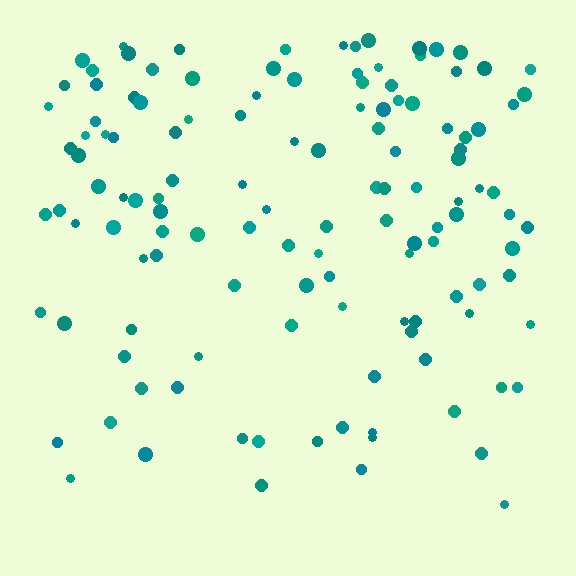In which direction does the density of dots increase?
From bottom to top, with the top side densest.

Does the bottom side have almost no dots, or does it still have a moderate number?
Still a moderate number, just noticeably fewer than the top.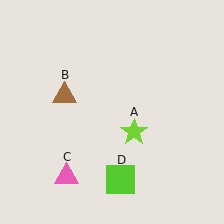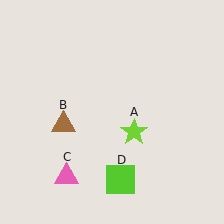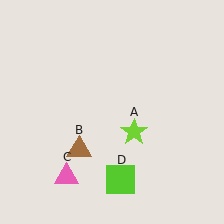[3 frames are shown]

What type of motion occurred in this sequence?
The brown triangle (object B) rotated counterclockwise around the center of the scene.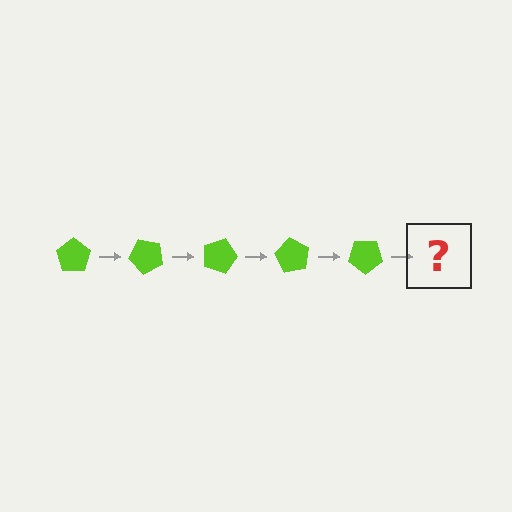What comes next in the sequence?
The next element should be a lime pentagon rotated 225 degrees.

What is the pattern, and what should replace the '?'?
The pattern is that the pentagon rotates 45 degrees each step. The '?' should be a lime pentagon rotated 225 degrees.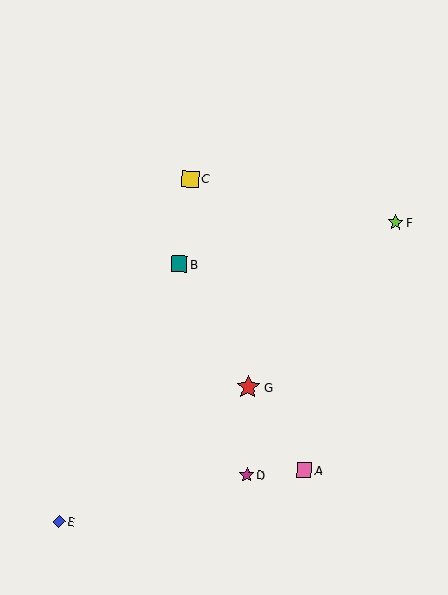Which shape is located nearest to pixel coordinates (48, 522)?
The blue diamond (labeled E) at (59, 522) is nearest to that location.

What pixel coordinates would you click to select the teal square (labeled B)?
Click at (179, 264) to select the teal square B.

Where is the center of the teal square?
The center of the teal square is at (179, 264).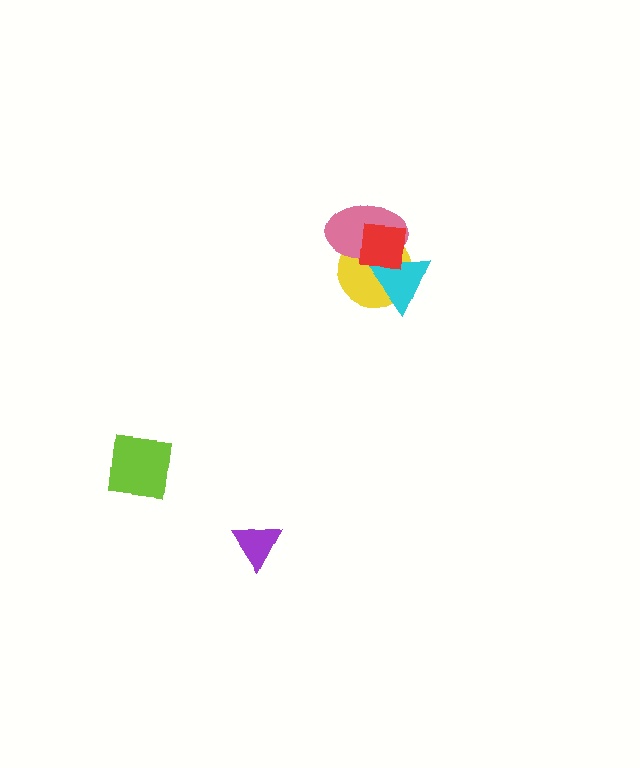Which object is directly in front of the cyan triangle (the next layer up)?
The pink ellipse is directly in front of the cyan triangle.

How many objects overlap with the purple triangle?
0 objects overlap with the purple triangle.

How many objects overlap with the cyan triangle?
3 objects overlap with the cyan triangle.